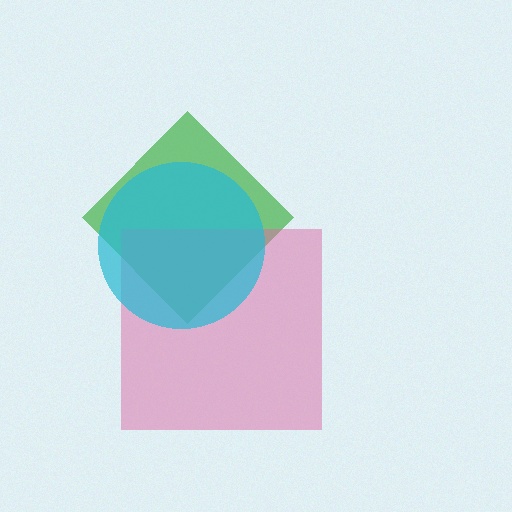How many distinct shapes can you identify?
There are 3 distinct shapes: a green diamond, a pink square, a cyan circle.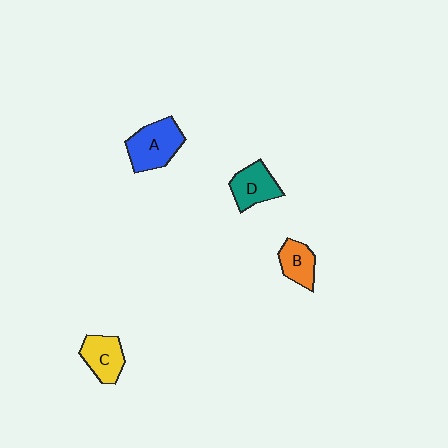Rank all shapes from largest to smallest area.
From largest to smallest: A (blue), D (teal), C (yellow), B (orange).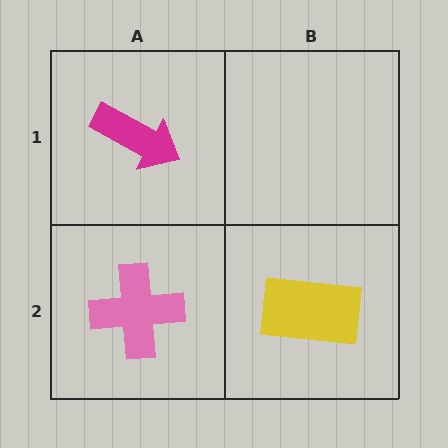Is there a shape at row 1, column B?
No, that cell is empty.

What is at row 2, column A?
A pink cross.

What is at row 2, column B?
A yellow rectangle.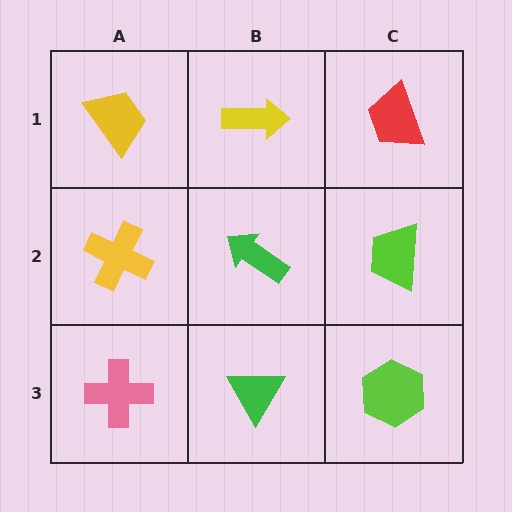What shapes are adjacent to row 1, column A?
A yellow cross (row 2, column A), a yellow arrow (row 1, column B).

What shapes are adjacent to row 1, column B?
A green arrow (row 2, column B), a yellow trapezoid (row 1, column A), a red trapezoid (row 1, column C).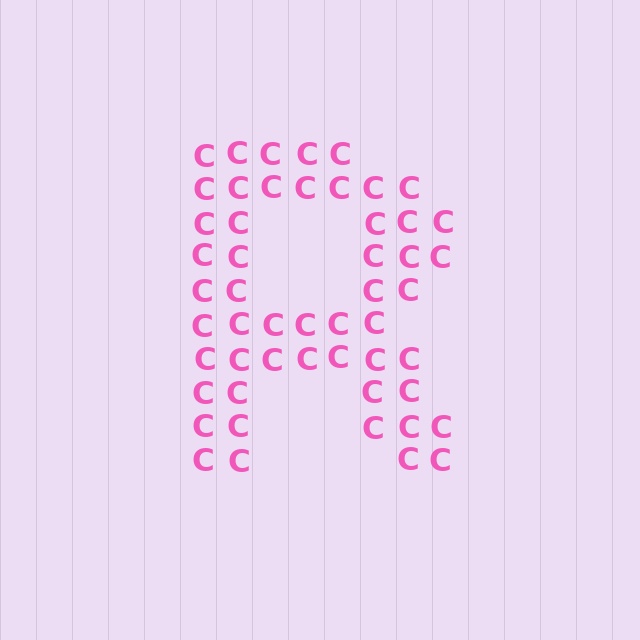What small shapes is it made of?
It is made of small letter C's.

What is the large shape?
The large shape is the letter R.